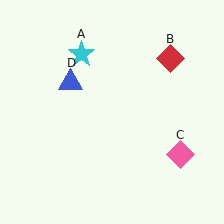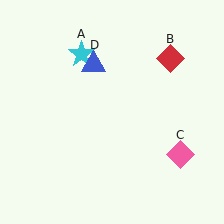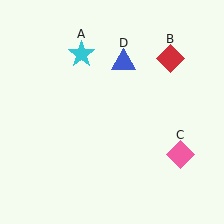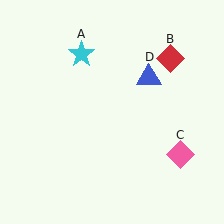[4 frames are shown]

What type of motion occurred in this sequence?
The blue triangle (object D) rotated clockwise around the center of the scene.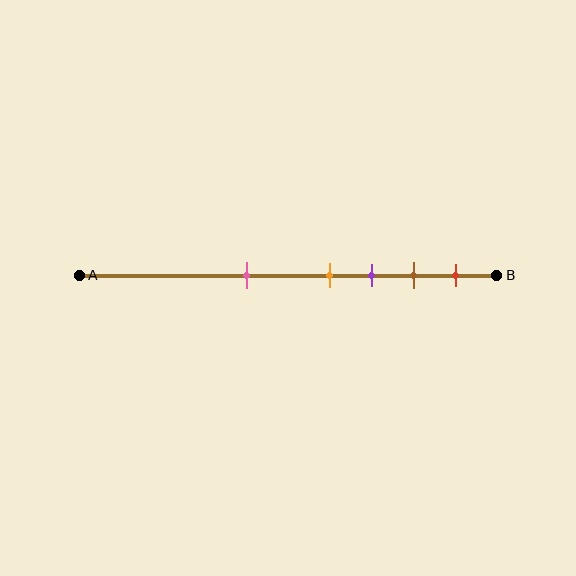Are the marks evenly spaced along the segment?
No, the marks are not evenly spaced.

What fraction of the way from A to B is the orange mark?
The orange mark is approximately 60% (0.6) of the way from A to B.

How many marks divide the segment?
There are 5 marks dividing the segment.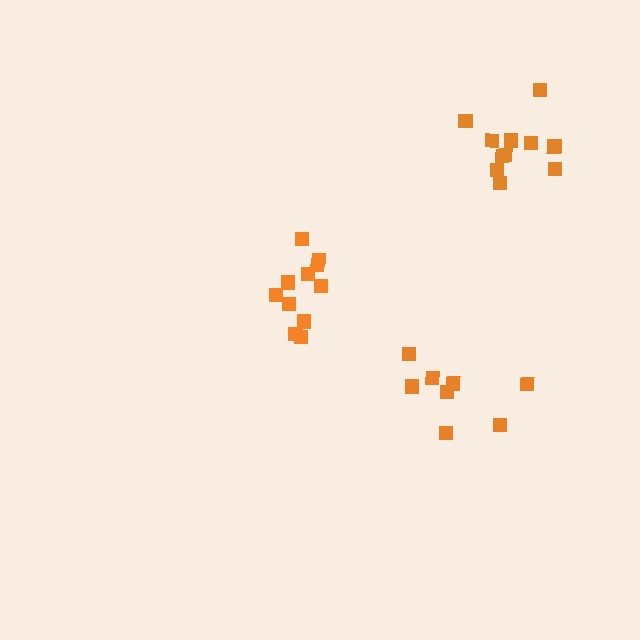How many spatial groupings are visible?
There are 3 spatial groupings.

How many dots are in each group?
Group 1: 8 dots, Group 2: 11 dots, Group 3: 11 dots (30 total).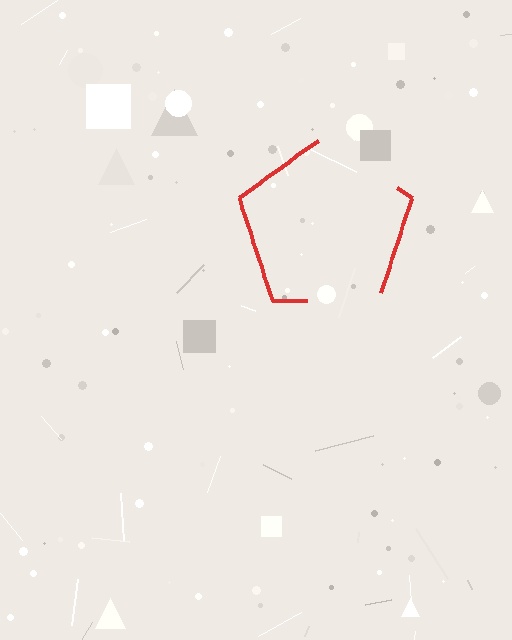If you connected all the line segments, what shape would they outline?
They would outline a pentagon.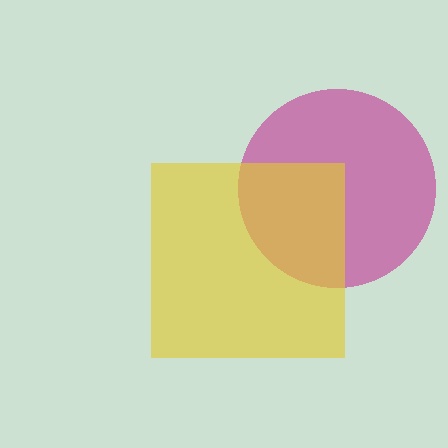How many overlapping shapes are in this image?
There are 2 overlapping shapes in the image.